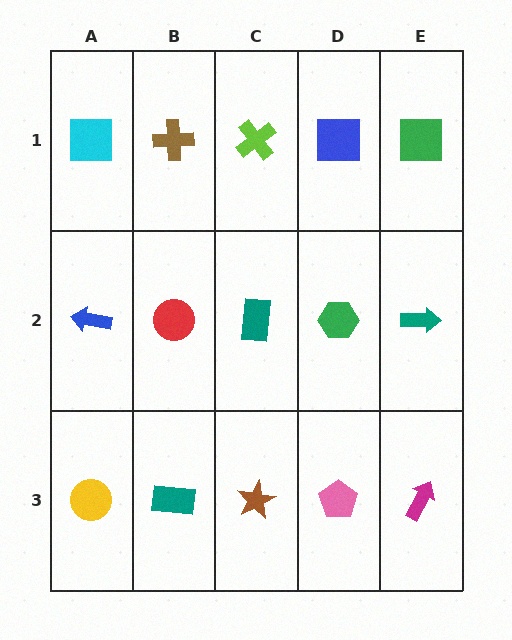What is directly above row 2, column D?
A blue square.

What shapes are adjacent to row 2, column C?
A lime cross (row 1, column C), a brown star (row 3, column C), a red circle (row 2, column B), a green hexagon (row 2, column D).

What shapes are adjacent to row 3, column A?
A blue arrow (row 2, column A), a teal rectangle (row 3, column B).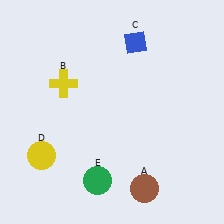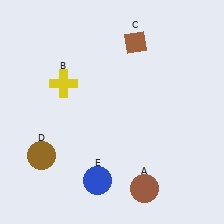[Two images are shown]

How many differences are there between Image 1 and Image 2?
There are 3 differences between the two images.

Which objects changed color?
C changed from blue to brown. D changed from yellow to brown. E changed from green to blue.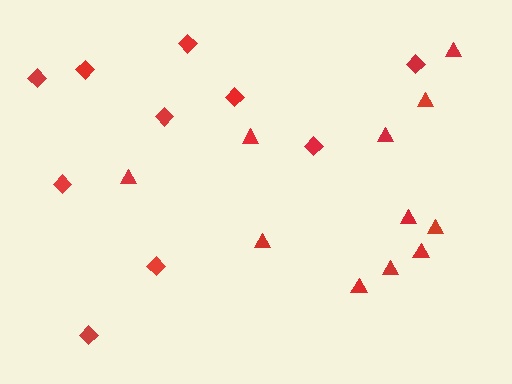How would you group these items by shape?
There are 2 groups: one group of triangles (11) and one group of diamonds (10).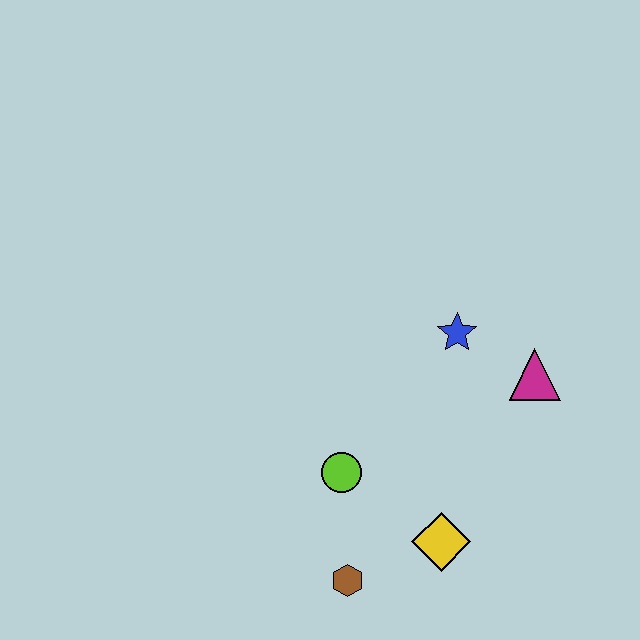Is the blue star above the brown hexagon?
Yes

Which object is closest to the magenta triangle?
The blue star is closest to the magenta triangle.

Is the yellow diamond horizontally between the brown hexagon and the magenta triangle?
Yes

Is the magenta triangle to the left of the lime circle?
No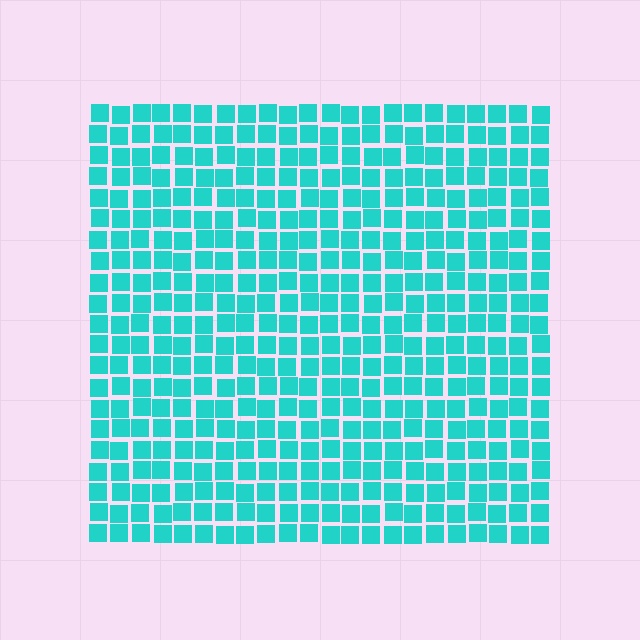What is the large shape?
The large shape is a square.